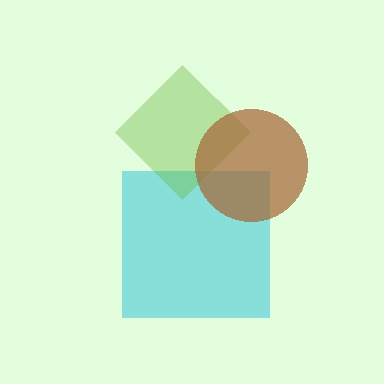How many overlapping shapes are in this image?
There are 3 overlapping shapes in the image.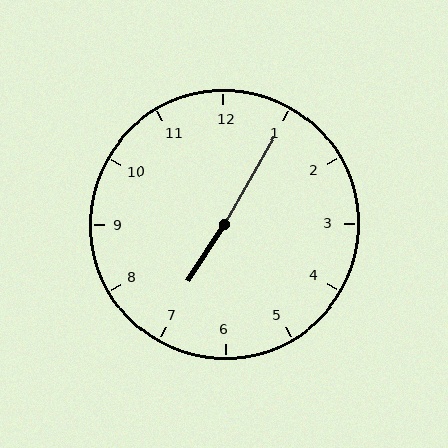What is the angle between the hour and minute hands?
Approximately 178 degrees.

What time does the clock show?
7:05.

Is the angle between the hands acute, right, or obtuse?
It is obtuse.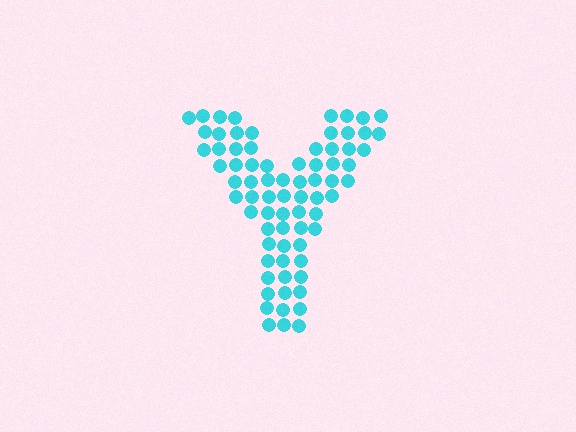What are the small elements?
The small elements are circles.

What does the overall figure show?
The overall figure shows the letter Y.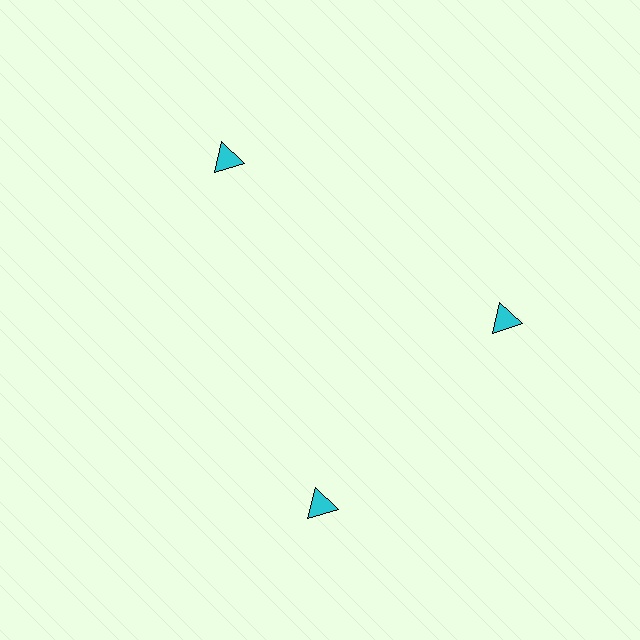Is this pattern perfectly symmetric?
No. The 3 cyan triangles are arranged in a ring, but one element near the 7 o'clock position is rotated out of alignment along the ring, breaking the 3-fold rotational symmetry.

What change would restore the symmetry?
The symmetry would be restored by rotating it back into even spacing with its neighbors so that all 3 triangles sit at equal angles and equal distance from the center.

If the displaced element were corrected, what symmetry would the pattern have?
It would have 3-fold rotational symmetry — the pattern would map onto itself every 120 degrees.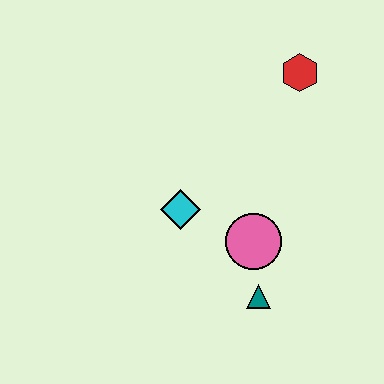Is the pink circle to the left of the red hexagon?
Yes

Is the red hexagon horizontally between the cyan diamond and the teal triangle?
No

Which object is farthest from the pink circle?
The red hexagon is farthest from the pink circle.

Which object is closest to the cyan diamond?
The pink circle is closest to the cyan diamond.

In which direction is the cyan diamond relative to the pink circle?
The cyan diamond is to the left of the pink circle.